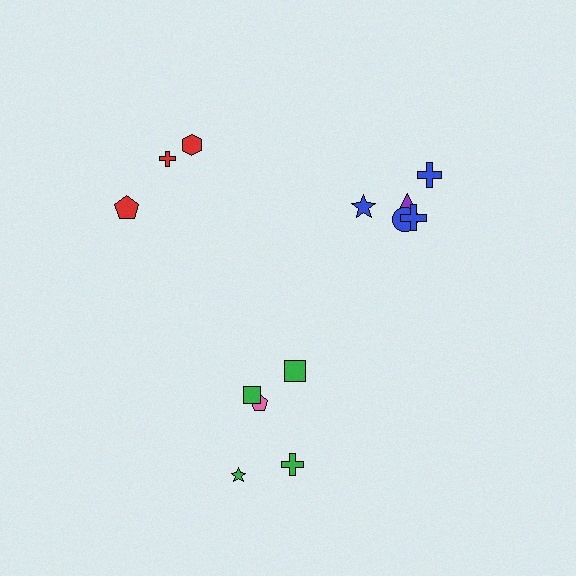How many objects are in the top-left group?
There are 3 objects.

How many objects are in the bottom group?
There are 5 objects.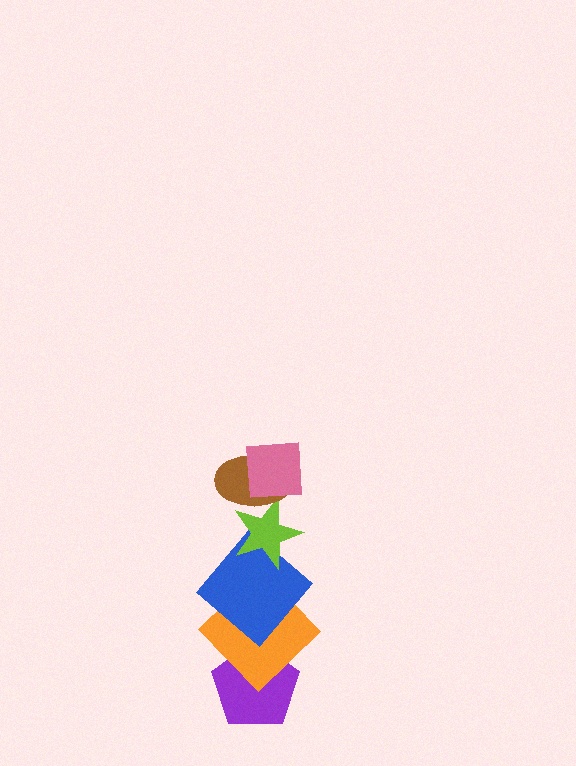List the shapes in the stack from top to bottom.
From top to bottom: the pink square, the brown ellipse, the lime star, the blue diamond, the orange diamond, the purple pentagon.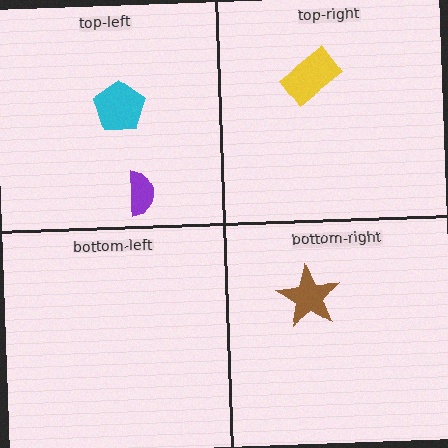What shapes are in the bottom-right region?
The brown star.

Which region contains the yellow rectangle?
The top-right region.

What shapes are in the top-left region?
The cyan pentagon, the purple semicircle.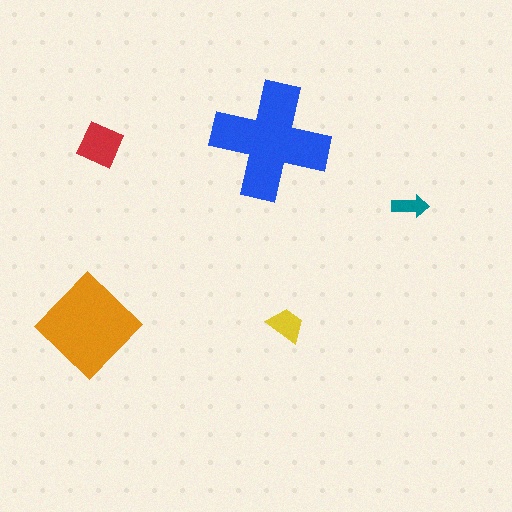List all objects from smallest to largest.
The teal arrow, the yellow trapezoid, the red square, the orange diamond, the blue cross.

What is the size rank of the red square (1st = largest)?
3rd.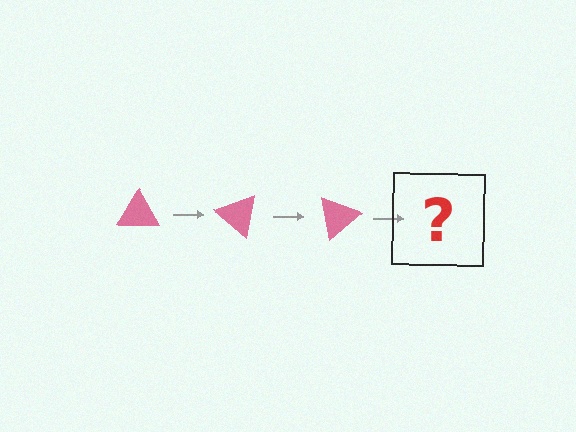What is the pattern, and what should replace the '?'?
The pattern is that the triangle rotates 40 degrees each step. The '?' should be a pink triangle rotated 120 degrees.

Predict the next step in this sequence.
The next step is a pink triangle rotated 120 degrees.